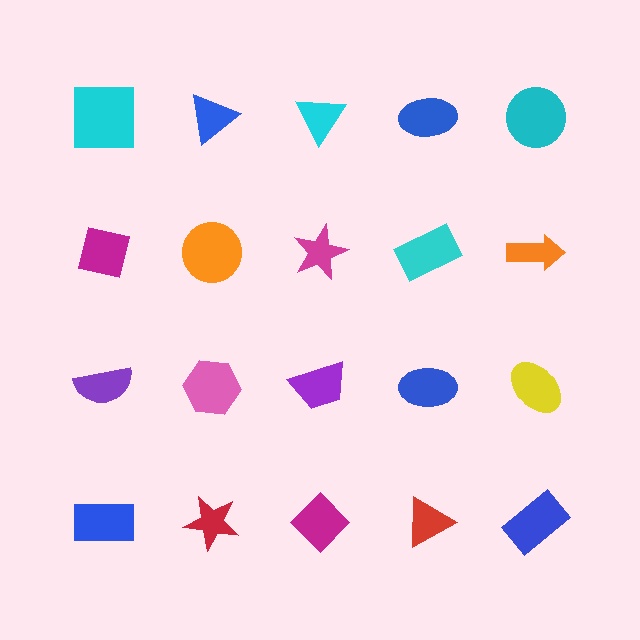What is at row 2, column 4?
A cyan rectangle.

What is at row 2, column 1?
A magenta square.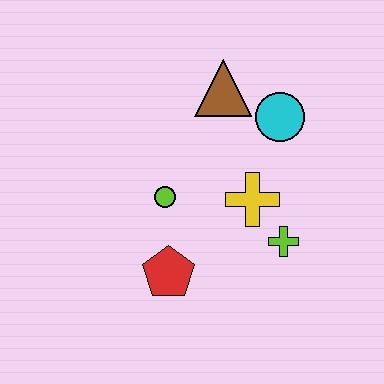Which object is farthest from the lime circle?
The cyan circle is farthest from the lime circle.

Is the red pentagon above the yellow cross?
No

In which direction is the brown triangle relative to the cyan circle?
The brown triangle is to the left of the cyan circle.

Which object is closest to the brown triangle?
The cyan circle is closest to the brown triangle.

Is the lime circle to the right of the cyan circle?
No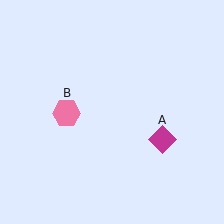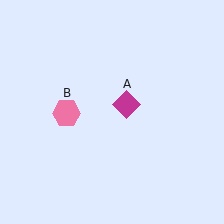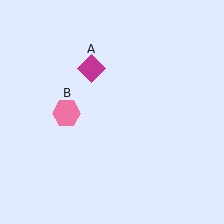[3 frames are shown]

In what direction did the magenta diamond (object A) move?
The magenta diamond (object A) moved up and to the left.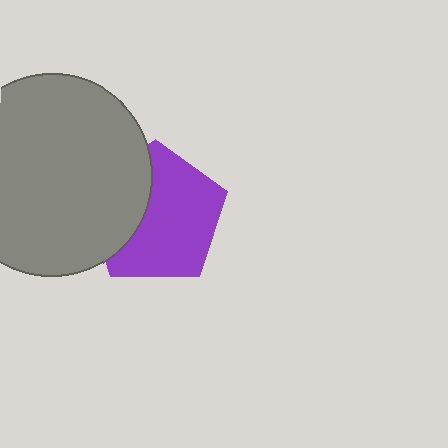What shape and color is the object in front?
The object in front is a gray circle.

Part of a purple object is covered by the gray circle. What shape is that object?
It is a pentagon.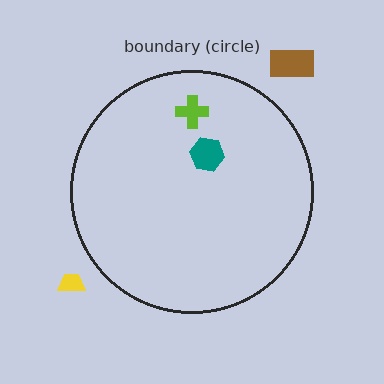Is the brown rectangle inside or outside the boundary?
Outside.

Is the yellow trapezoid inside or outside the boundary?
Outside.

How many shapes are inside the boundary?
2 inside, 2 outside.